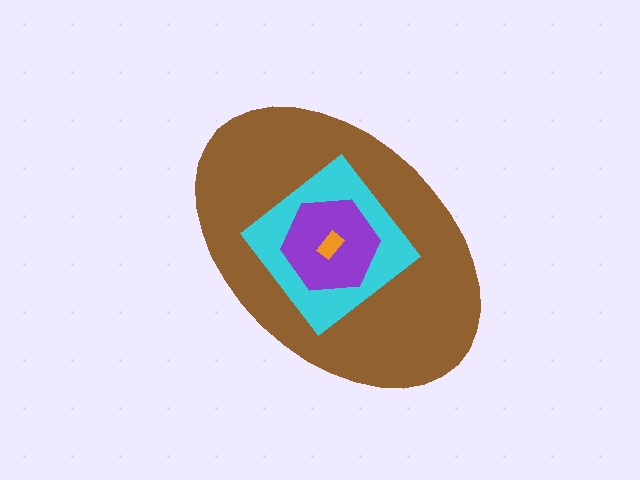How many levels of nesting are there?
4.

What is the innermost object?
The orange rectangle.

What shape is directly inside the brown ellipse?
The cyan diamond.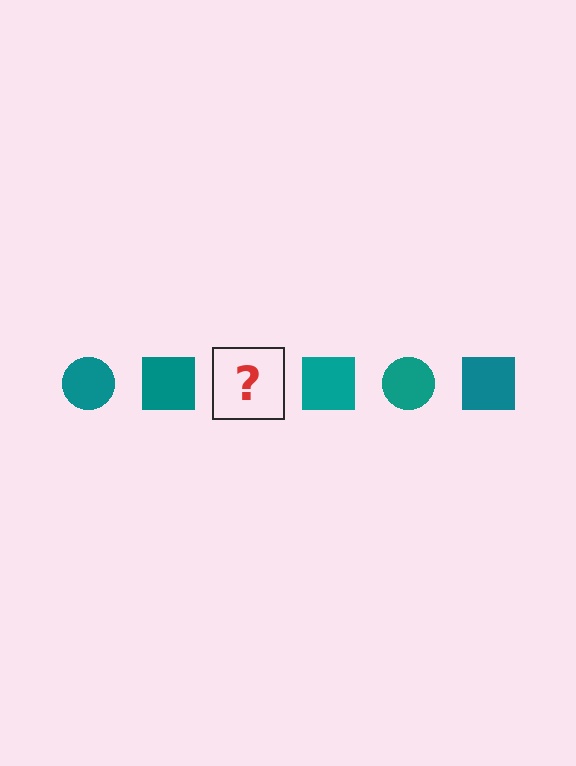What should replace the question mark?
The question mark should be replaced with a teal circle.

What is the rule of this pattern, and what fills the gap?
The rule is that the pattern cycles through circle, square shapes in teal. The gap should be filled with a teal circle.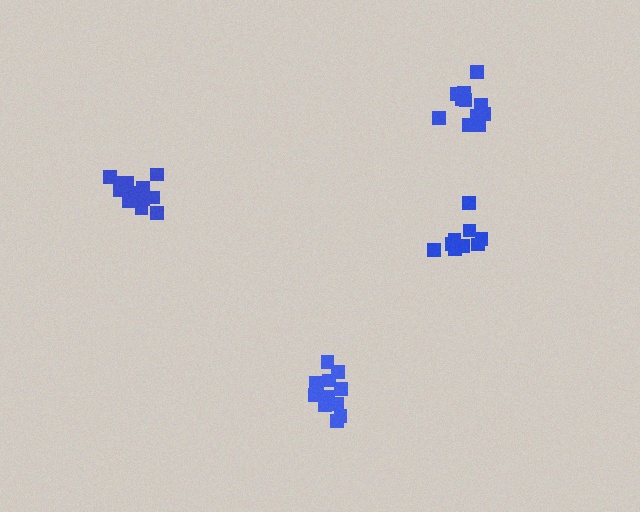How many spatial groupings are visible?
There are 4 spatial groupings.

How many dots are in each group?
Group 1: 14 dots, Group 2: 12 dots, Group 3: 9 dots, Group 4: 12 dots (47 total).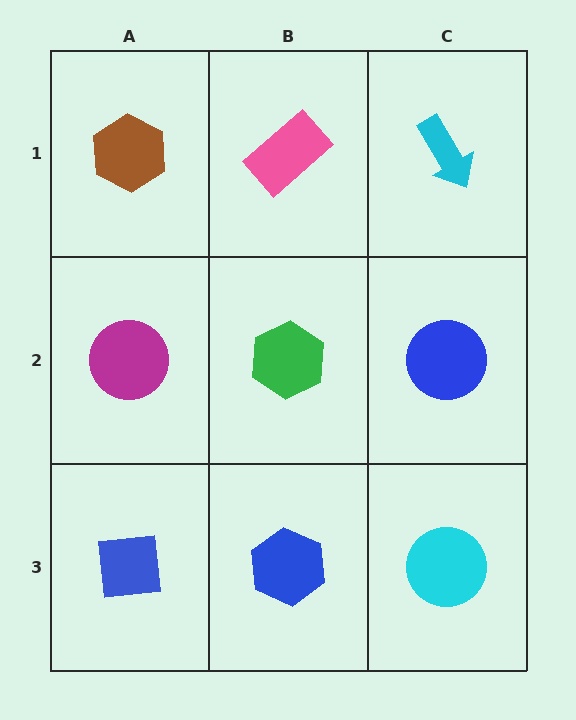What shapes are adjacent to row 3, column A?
A magenta circle (row 2, column A), a blue hexagon (row 3, column B).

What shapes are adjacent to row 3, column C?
A blue circle (row 2, column C), a blue hexagon (row 3, column B).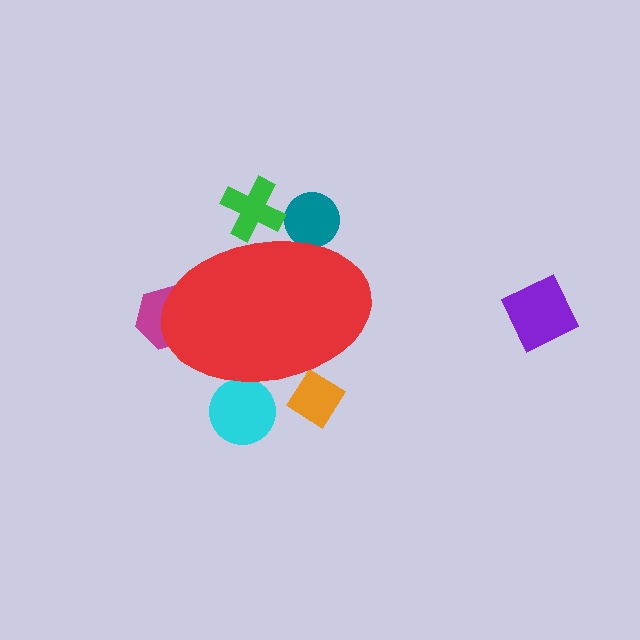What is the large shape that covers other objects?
A red ellipse.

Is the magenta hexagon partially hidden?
Yes, the magenta hexagon is partially hidden behind the red ellipse.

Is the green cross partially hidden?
Yes, the green cross is partially hidden behind the red ellipse.